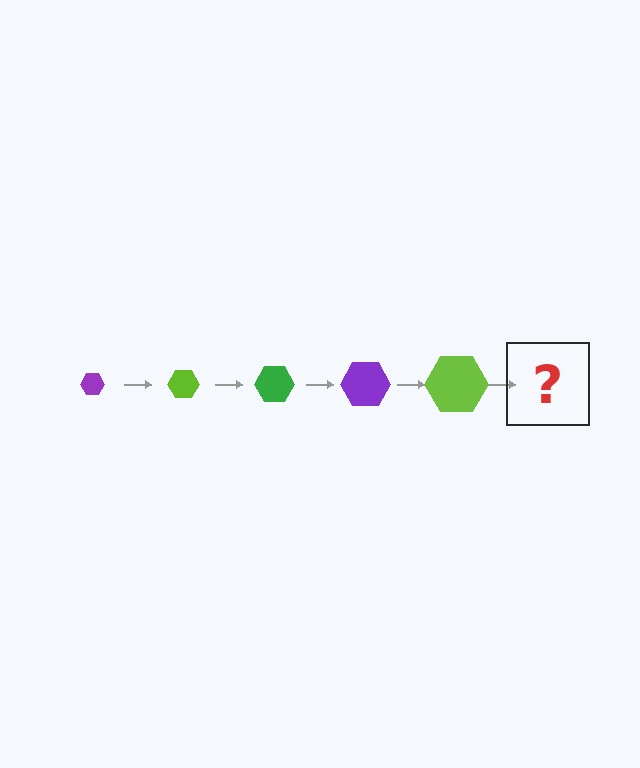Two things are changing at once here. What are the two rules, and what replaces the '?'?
The two rules are that the hexagon grows larger each step and the color cycles through purple, lime, and green. The '?' should be a green hexagon, larger than the previous one.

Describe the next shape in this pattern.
It should be a green hexagon, larger than the previous one.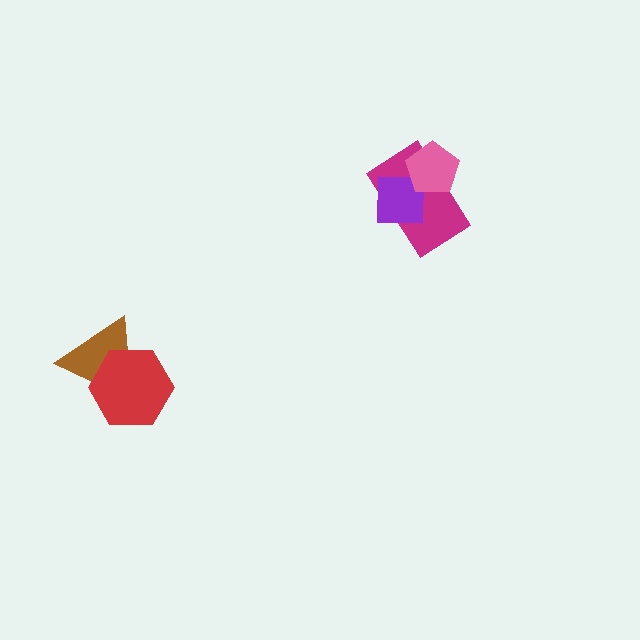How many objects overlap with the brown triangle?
1 object overlaps with the brown triangle.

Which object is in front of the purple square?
The pink pentagon is in front of the purple square.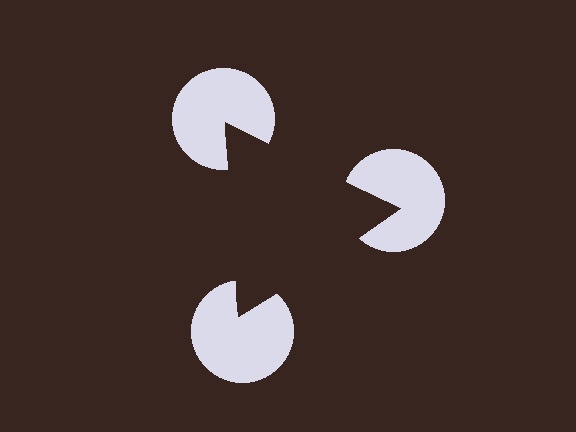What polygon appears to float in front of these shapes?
An illusory triangle — its edges are inferred from the aligned wedge cuts in the pac-man discs, not physically drawn.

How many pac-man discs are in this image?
There are 3 — one at each vertex of the illusory triangle.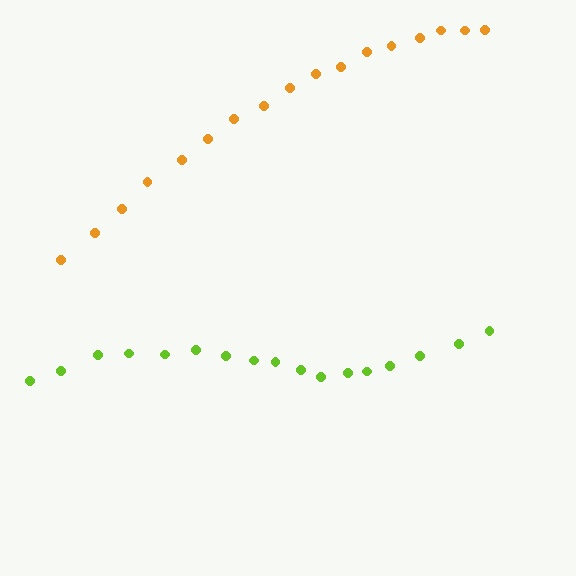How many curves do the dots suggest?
There are 2 distinct paths.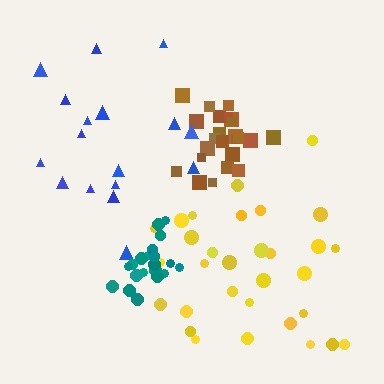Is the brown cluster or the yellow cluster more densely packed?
Brown.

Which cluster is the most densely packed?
Teal.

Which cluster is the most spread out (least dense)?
Blue.